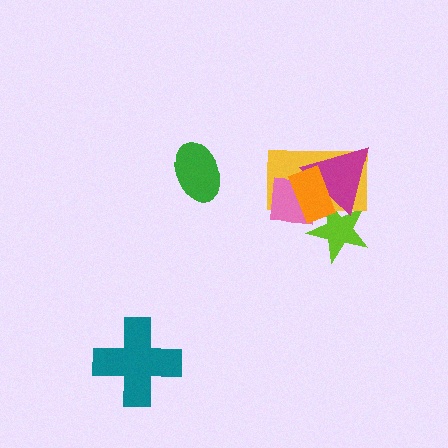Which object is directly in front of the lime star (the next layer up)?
The yellow rectangle is directly in front of the lime star.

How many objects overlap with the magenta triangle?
4 objects overlap with the magenta triangle.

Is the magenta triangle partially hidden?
Yes, it is partially covered by another shape.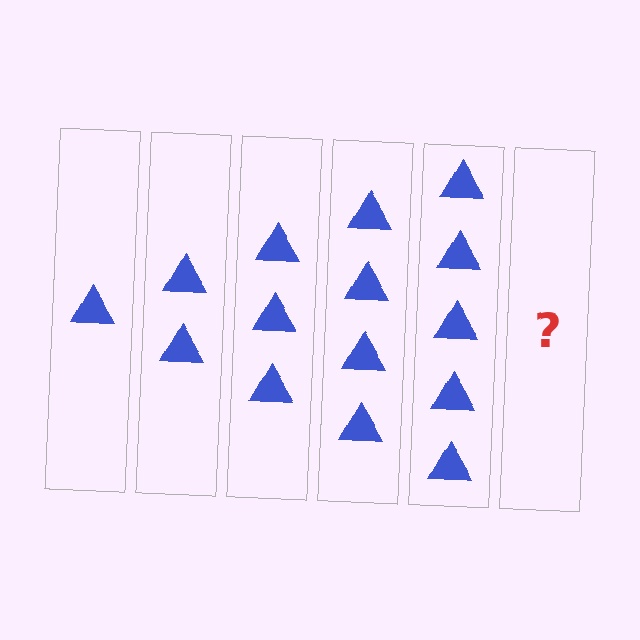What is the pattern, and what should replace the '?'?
The pattern is that each step adds one more triangle. The '?' should be 6 triangles.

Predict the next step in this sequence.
The next step is 6 triangles.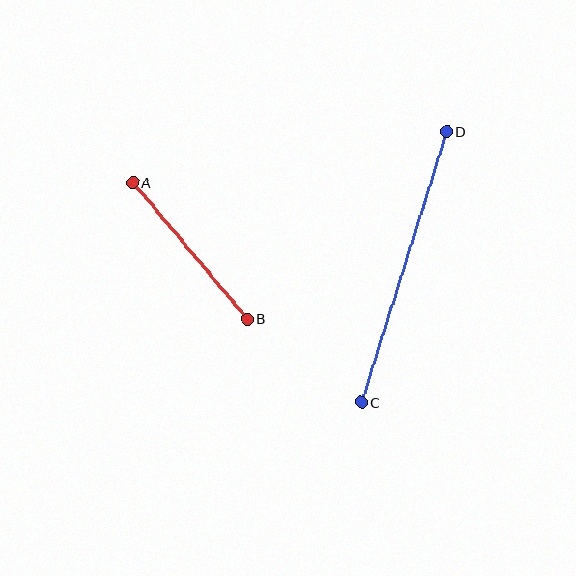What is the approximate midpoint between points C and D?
The midpoint is at approximately (404, 267) pixels.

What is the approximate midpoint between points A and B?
The midpoint is at approximately (190, 251) pixels.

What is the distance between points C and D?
The distance is approximately 284 pixels.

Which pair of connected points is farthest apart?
Points C and D are farthest apart.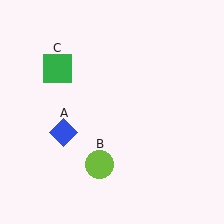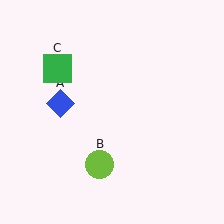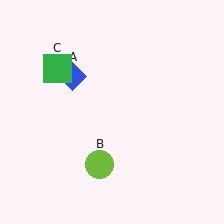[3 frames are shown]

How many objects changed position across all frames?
1 object changed position: blue diamond (object A).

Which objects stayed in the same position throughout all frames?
Lime circle (object B) and green square (object C) remained stationary.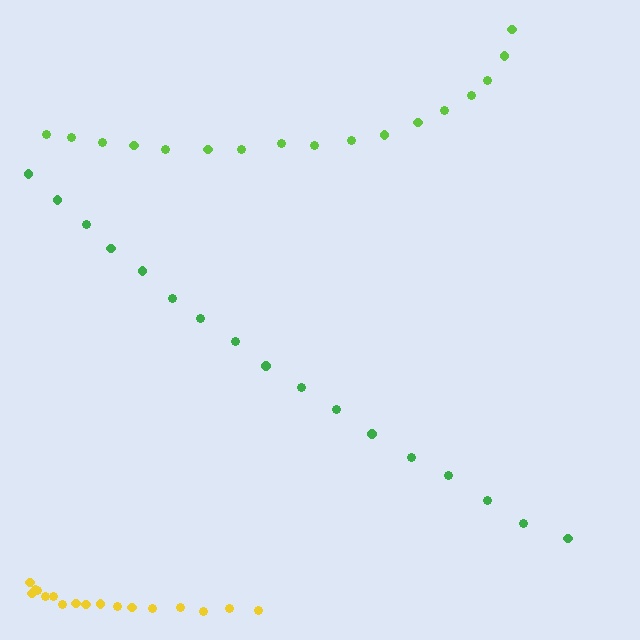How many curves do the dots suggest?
There are 3 distinct paths.